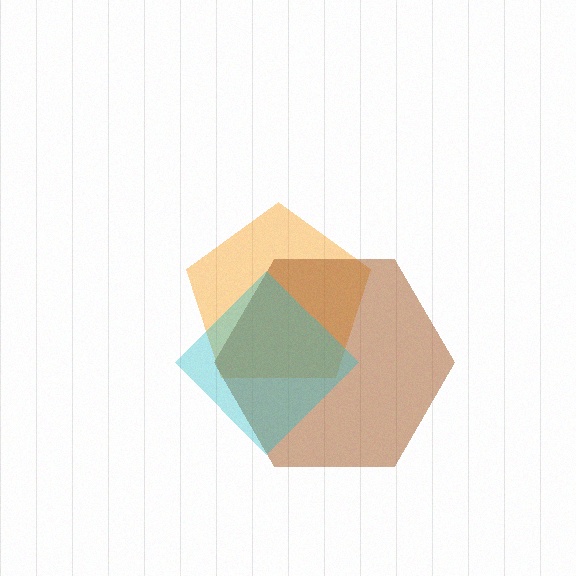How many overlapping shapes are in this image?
There are 3 overlapping shapes in the image.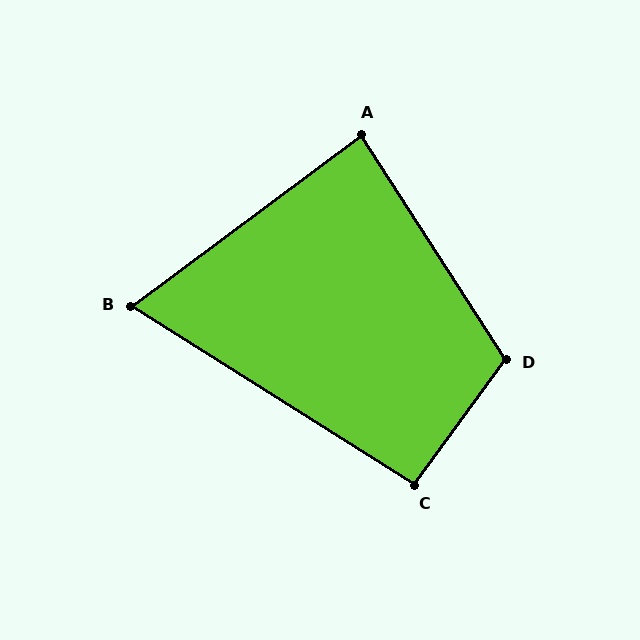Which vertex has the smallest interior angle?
B, at approximately 69 degrees.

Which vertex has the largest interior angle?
D, at approximately 111 degrees.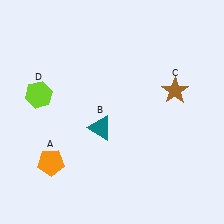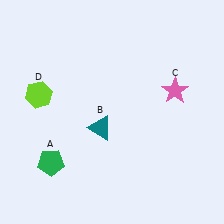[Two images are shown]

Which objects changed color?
A changed from orange to green. C changed from brown to pink.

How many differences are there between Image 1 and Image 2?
There are 2 differences between the two images.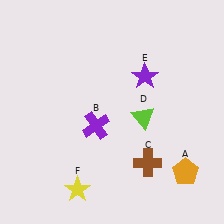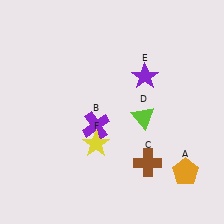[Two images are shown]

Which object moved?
The yellow star (F) moved up.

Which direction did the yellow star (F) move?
The yellow star (F) moved up.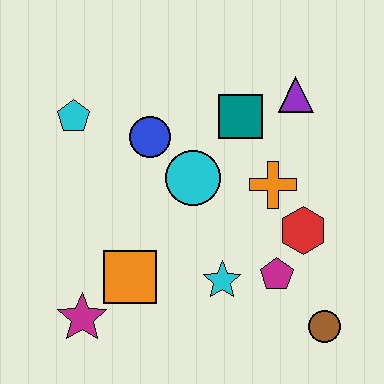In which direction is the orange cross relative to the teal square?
The orange cross is below the teal square.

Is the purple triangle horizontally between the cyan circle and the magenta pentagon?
No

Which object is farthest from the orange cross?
The magenta star is farthest from the orange cross.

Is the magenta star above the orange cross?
No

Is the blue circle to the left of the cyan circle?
Yes